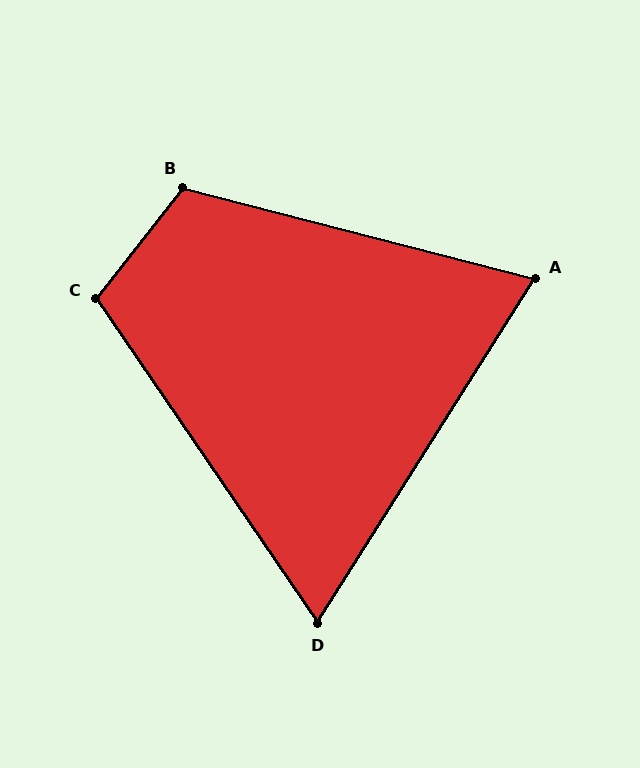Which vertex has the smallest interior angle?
D, at approximately 67 degrees.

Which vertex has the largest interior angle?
B, at approximately 113 degrees.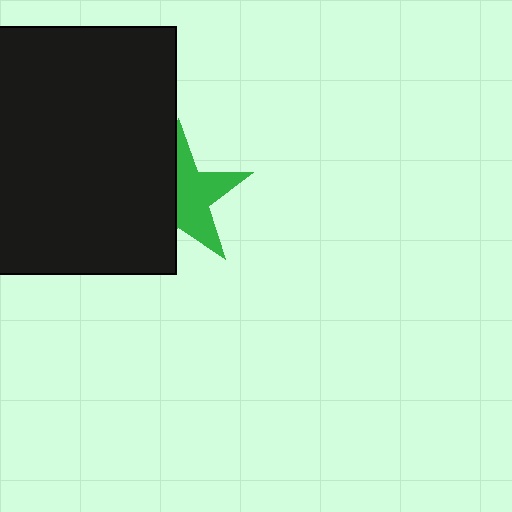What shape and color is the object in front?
The object in front is a black rectangle.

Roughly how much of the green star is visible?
About half of it is visible (roughly 52%).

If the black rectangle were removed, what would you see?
You would see the complete green star.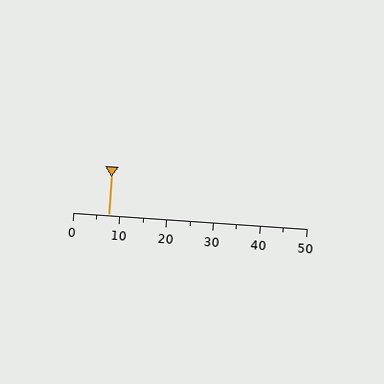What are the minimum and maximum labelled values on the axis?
The axis runs from 0 to 50.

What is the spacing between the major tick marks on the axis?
The major ticks are spaced 10 apart.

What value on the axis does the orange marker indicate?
The marker indicates approximately 7.5.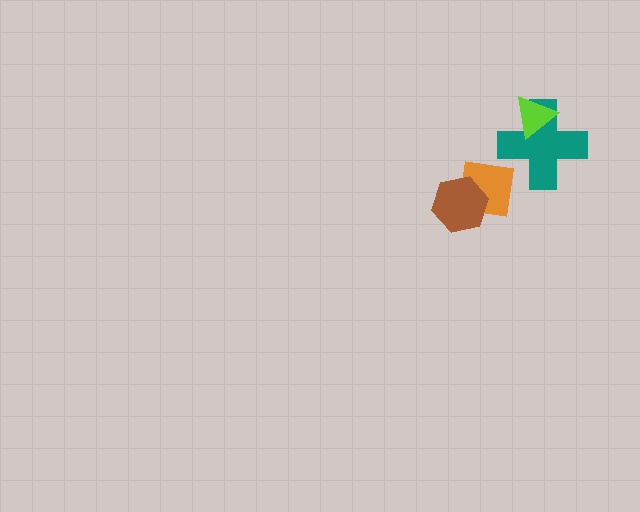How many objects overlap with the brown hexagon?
1 object overlaps with the brown hexagon.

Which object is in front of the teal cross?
The lime triangle is in front of the teal cross.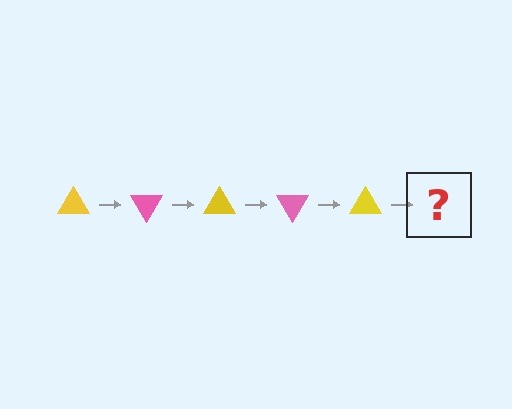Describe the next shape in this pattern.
It should be a pink triangle, rotated 300 degrees from the start.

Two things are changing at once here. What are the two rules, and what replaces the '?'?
The two rules are that it rotates 60 degrees each step and the color cycles through yellow and pink. The '?' should be a pink triangle, rotated 300 degrees from the start.